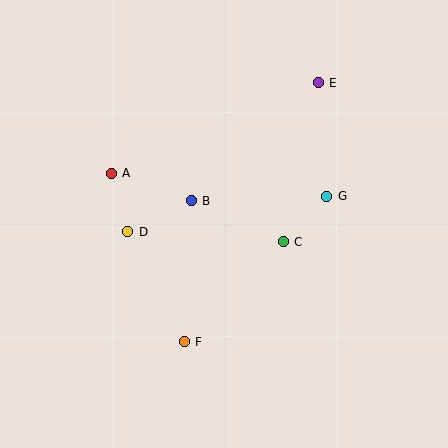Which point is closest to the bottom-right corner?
Point C is closest to the bottom-right corner.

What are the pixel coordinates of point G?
Point G is at (327, 196).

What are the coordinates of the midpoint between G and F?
The midpoint between G and F is at (255, 269).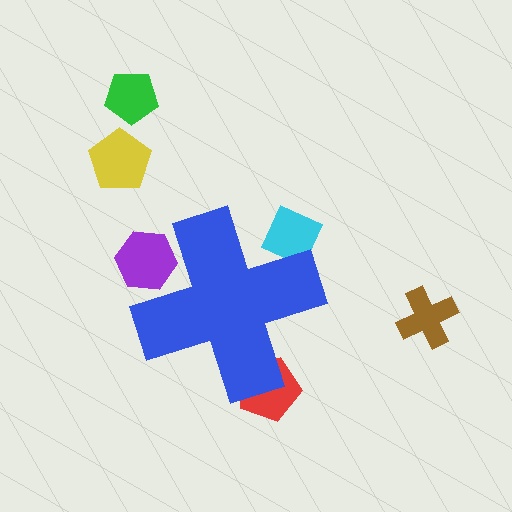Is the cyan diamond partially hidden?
Yes, the cyan diamond is partially hidden behind the blue cross.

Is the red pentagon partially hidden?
Yes, the red pentagon is partially hidden behind the blue cross.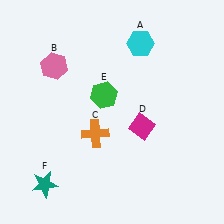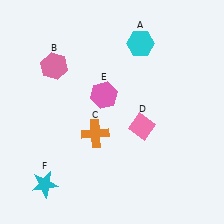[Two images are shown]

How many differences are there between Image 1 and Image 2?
There are 3 differences between the two images.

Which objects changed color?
D changed from magenta to pink. E changed from green to pink. F changed from teal to cyan.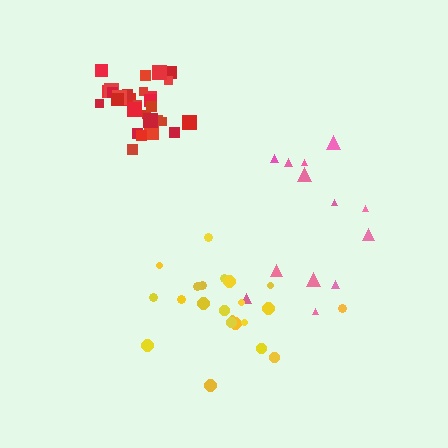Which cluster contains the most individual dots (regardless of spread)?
Red (29).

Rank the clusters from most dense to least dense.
red, yellow, pink.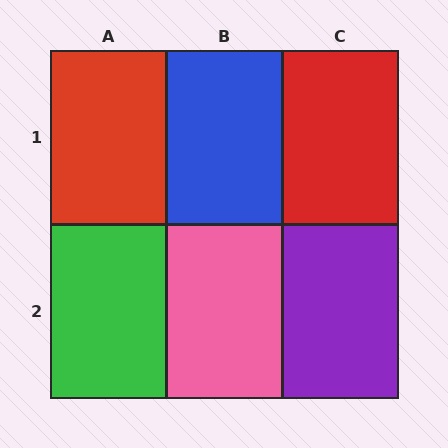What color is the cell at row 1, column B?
Blue.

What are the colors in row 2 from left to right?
Green, pink, purple.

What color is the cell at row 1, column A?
Red.